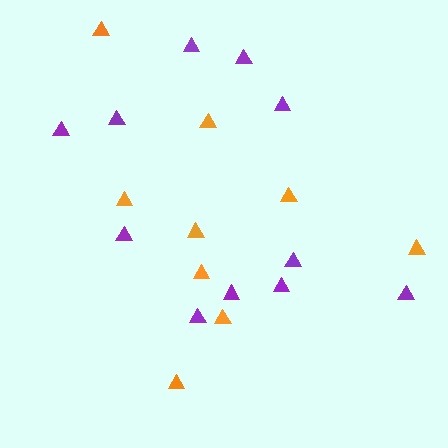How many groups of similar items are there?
There are 2 groups: one group of orange triangles (9) and one group of purple triangles (11).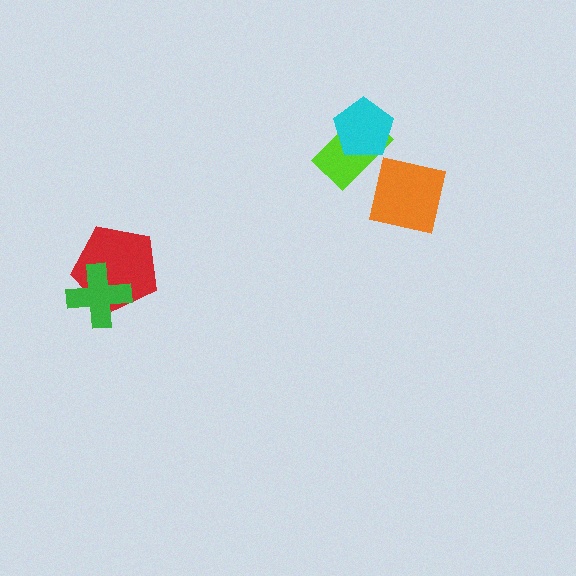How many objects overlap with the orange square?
0 objects overlap with the orange square.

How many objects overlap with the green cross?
1 object overlaps with the green cross.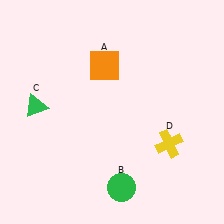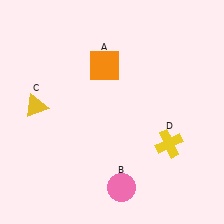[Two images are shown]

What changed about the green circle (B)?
In Image 1, B is green. In Image 2, it changed to pink.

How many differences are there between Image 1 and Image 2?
There are 2 differences between the two images.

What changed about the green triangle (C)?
In Image 1, C is green. In Image 2, it changed to yellow.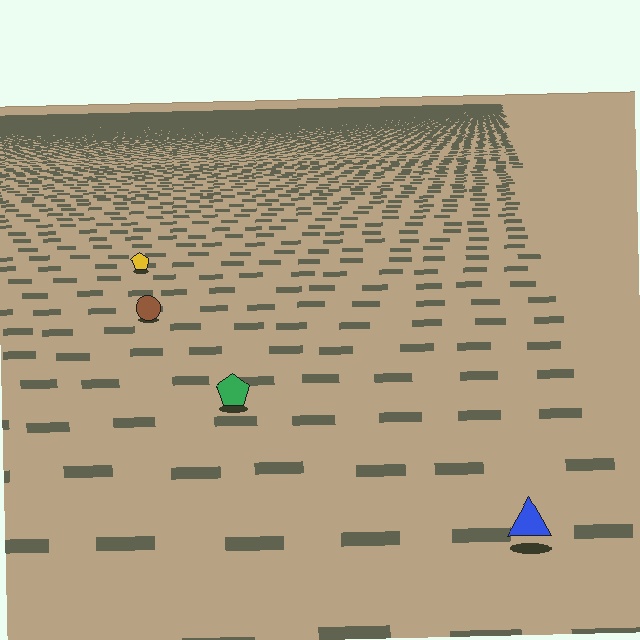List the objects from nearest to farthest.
From nearest to farthest: the blue triangle, the green pentagon, the brown circle, the yellow pentagon.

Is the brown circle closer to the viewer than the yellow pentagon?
Yes. The brown circle is closer — you can tell from the texture gradient: the ground texture is coarser near it.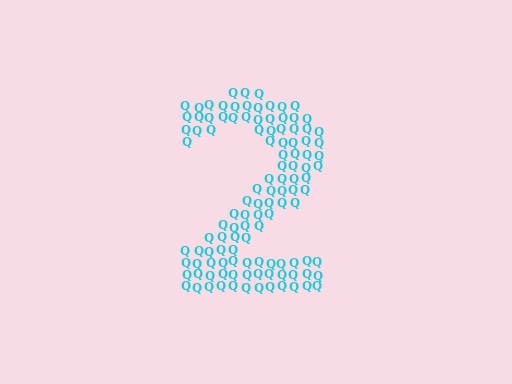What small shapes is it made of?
It is made of small letter Q's.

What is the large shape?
The large shape is the digit 2.